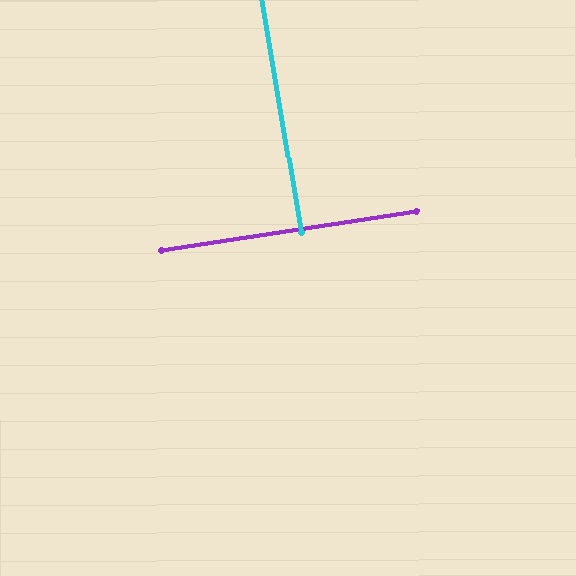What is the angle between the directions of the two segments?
Approximately 89 degrees.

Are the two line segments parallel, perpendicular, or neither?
Perpendicular — they meet at approximately 89°.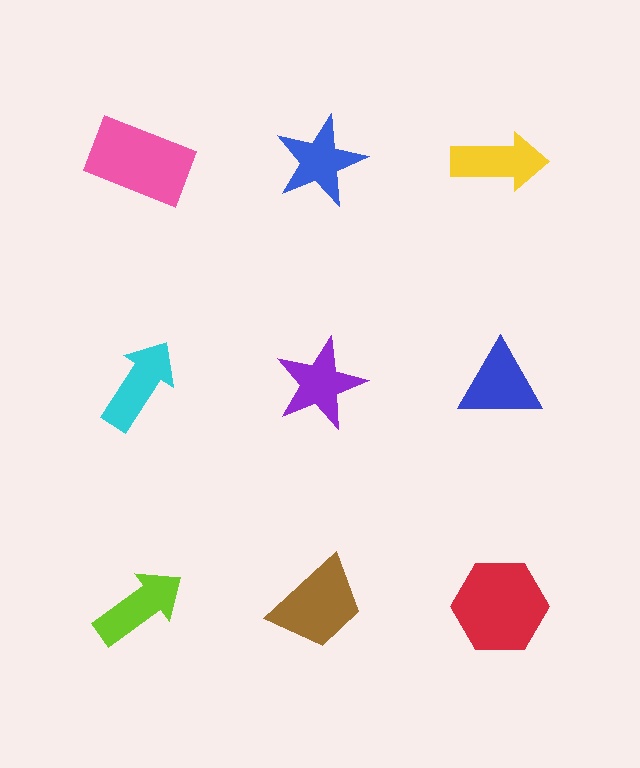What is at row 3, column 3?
A red hexagon.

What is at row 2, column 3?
A blue triangle.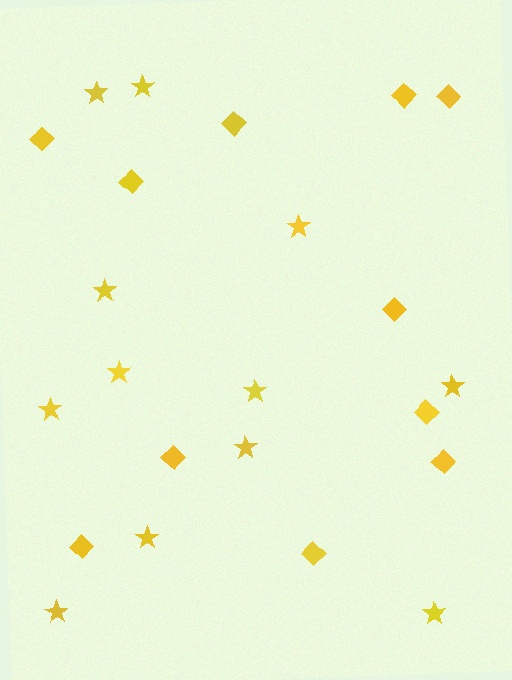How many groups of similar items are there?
There are 2 groups: one group of diamonds (11) and one group of stars (12).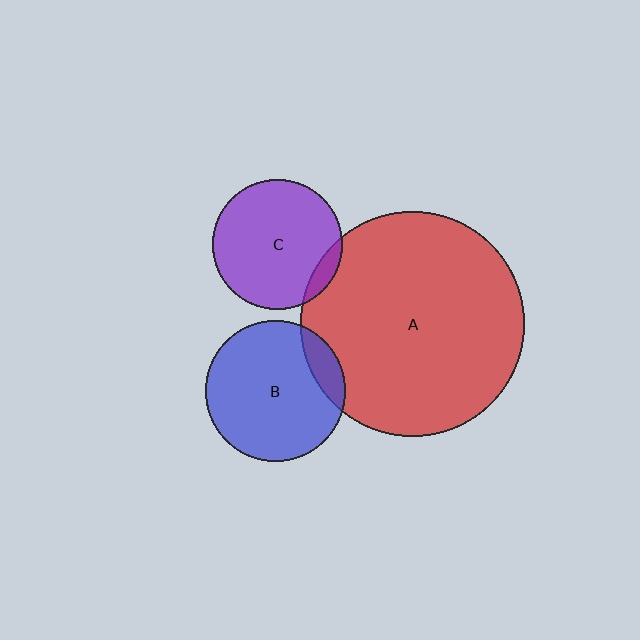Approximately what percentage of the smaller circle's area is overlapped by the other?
Approximately 15%.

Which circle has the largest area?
Circle A (red).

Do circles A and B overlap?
Yes.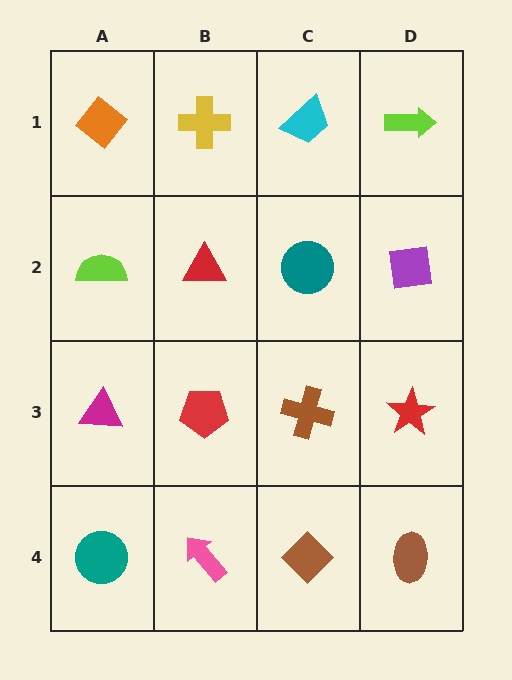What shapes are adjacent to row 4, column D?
A red star (row 3, column D), a brown diamond (row 4, column C).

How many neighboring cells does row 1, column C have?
3.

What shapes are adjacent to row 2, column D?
A lime arrow (row 1, column D), a red star (row 3, column D), a teal circle (row 2, column C).